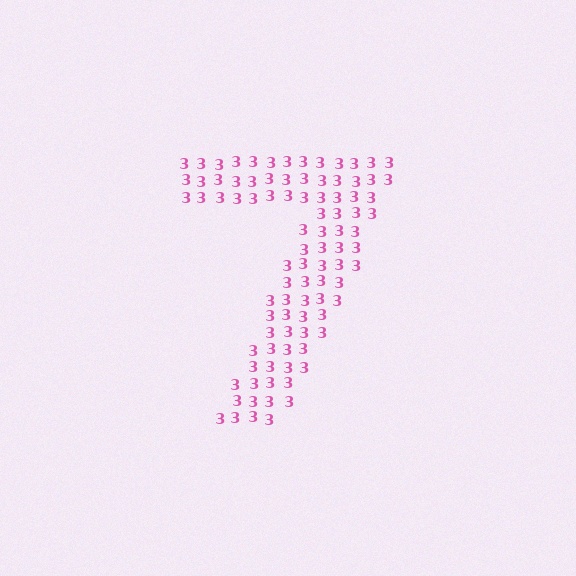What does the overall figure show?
The overall figure shows the digit 7.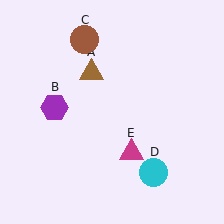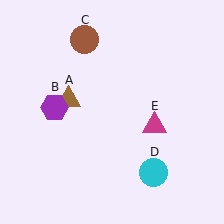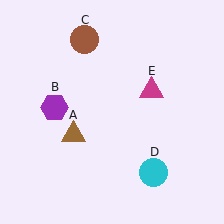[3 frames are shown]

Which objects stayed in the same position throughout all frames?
Purple hexagon (object B) and brown circle (object C) and cyan circle (object D) remained stationary.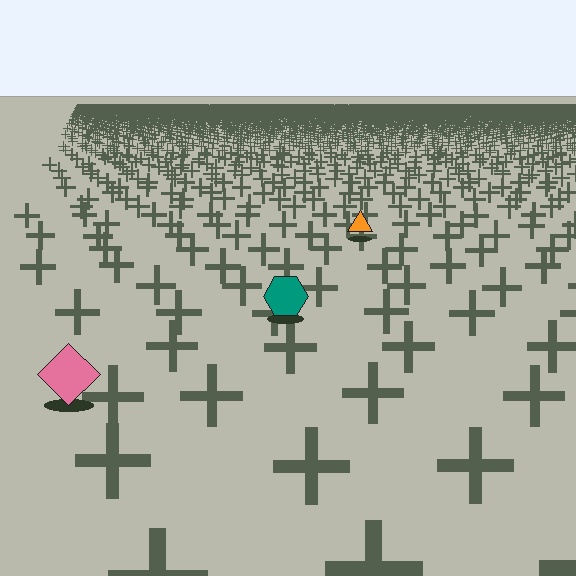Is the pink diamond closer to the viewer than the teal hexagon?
Yes. The pink diamond is closer — you can tell from the texture gradient: the ground texture is coarser near it.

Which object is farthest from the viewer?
The orange triangle is farthest from the viewer. It appears smaller and the ground texture around it is denser.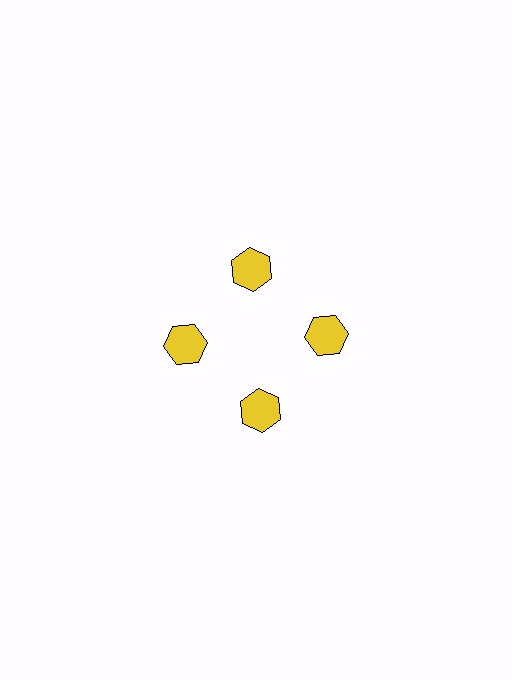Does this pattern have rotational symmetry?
Yes, this pattern has 4-fold rotational symmetry. It looks the same after rotating 90 degrees around the center.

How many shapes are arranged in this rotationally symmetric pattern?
There are 4 shapes, arranged in 4 groups of 1.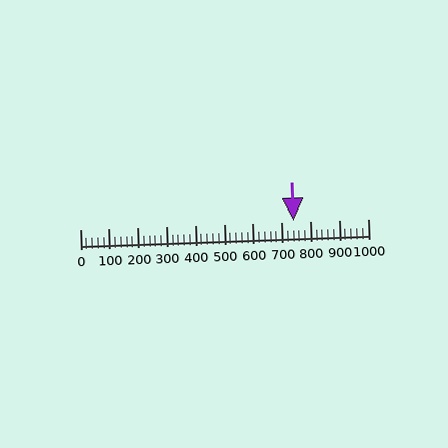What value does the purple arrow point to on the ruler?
The purple arrow points to approximately 740.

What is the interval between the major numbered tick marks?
The major tick marks are spaced 100 units apart.